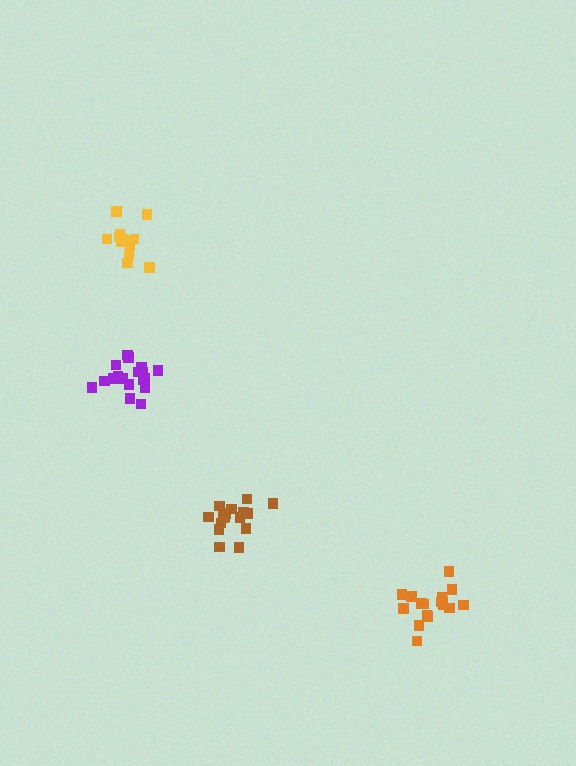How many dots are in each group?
Group 1: 17 dots, Group 2: 13 dots, Group 3: 17 dots, Group 4: 19 dots (66 total).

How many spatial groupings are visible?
There are 4 spatial groupings.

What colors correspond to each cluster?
The clusters are colored: brown, yellow, orange, purple.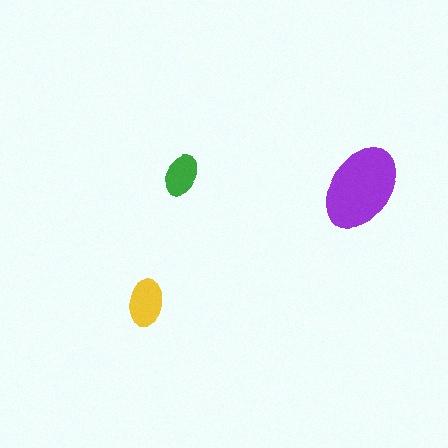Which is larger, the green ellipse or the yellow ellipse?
The yellow one.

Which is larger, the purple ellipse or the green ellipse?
The purple one.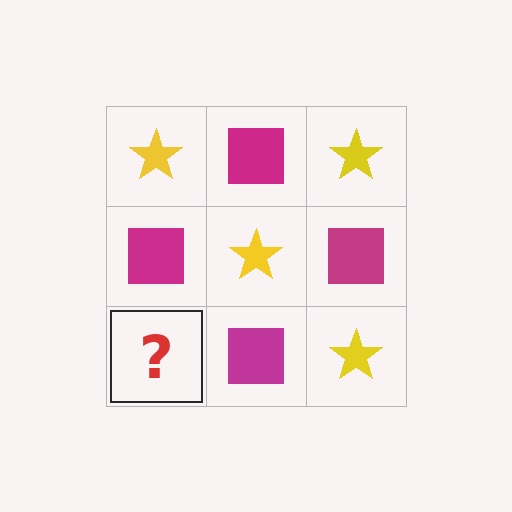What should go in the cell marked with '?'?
The missing cell should contain a yellow star.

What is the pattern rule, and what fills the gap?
The rule is that it alternates yellow star and magenta square in a checkerboard pattern. The gap should be filled with a yellow star.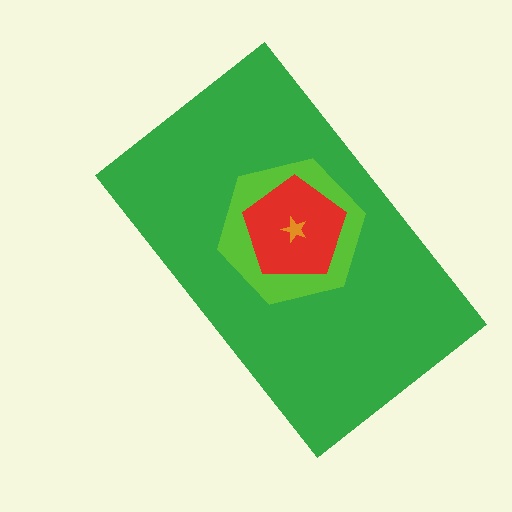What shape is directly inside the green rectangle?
The lime hexagon.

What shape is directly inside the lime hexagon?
The red pentagon.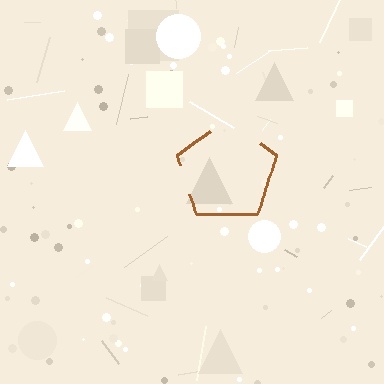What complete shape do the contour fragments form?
The contour fragments form a pentagon.